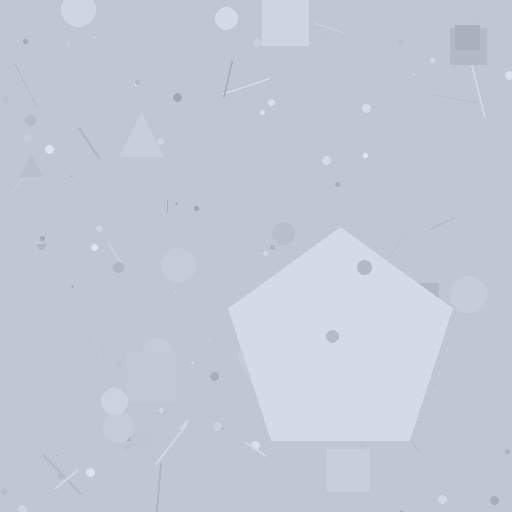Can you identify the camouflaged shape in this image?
The camouflaged shape is a pentagon.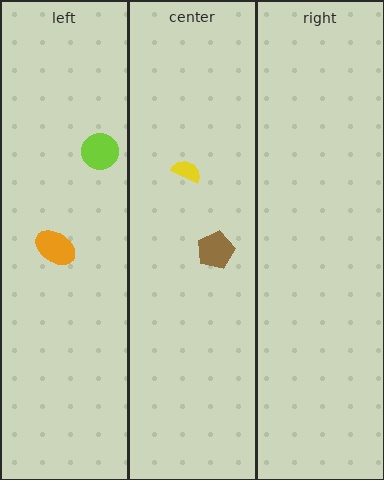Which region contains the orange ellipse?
The left region.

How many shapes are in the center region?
2.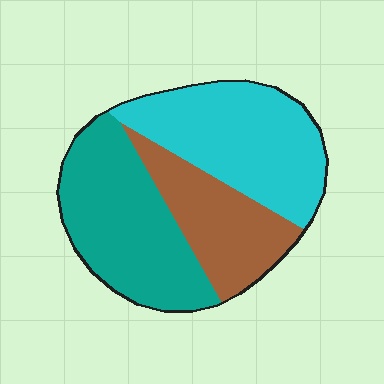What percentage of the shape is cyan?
Cyan covers about 40% of the shape.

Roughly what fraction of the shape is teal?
Teal takes up about three eighths (3/8) of the shape.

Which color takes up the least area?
Brown, at roughly 25%.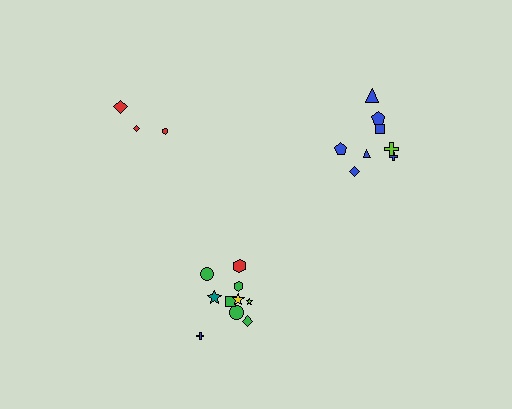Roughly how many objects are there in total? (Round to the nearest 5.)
Roughly 20 objects in total.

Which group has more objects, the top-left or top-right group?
The top-right group.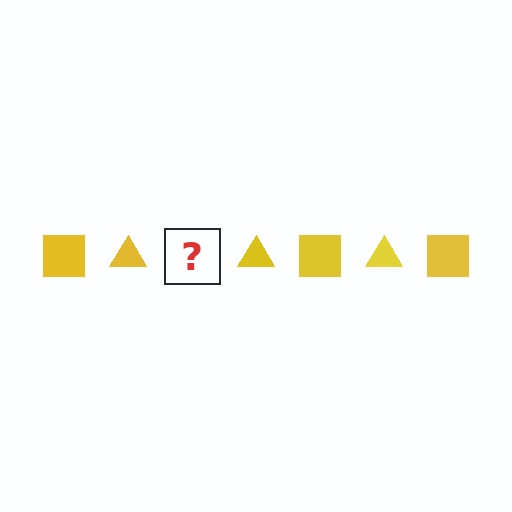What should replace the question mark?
The question mark should be replaced with a yellow square.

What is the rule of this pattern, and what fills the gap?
The rule is that the pattern cycles through square, triangle shapes in yellow. The gap should be filled with a yellow square.